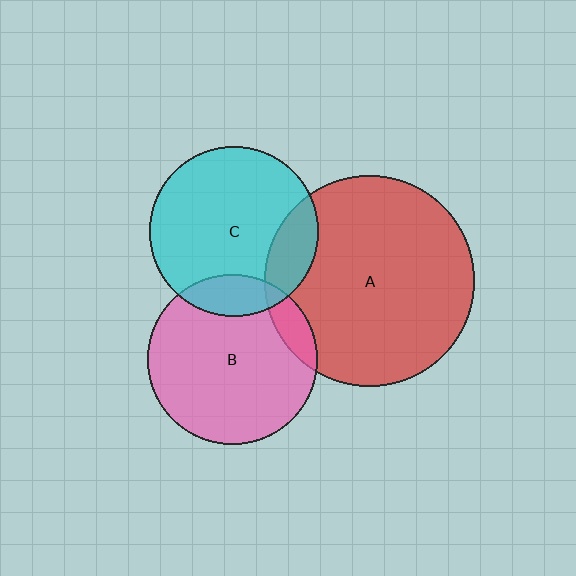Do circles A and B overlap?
Yes.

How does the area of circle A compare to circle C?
Approximately 1.5 times.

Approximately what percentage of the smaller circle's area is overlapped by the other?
Approximately 10%.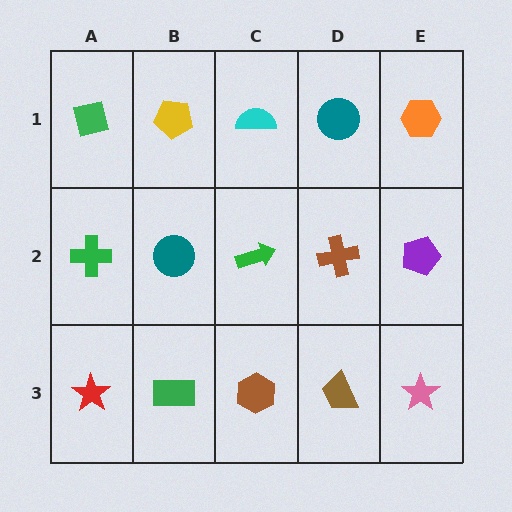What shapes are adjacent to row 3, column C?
A green arrow (row 2, column C), a green rectangle (row 3, column B), a brown trapezoid (row 3, column D).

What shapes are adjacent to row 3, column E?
A purple pentagon (row 2, column E), a brown trapezoid (row 3, column D).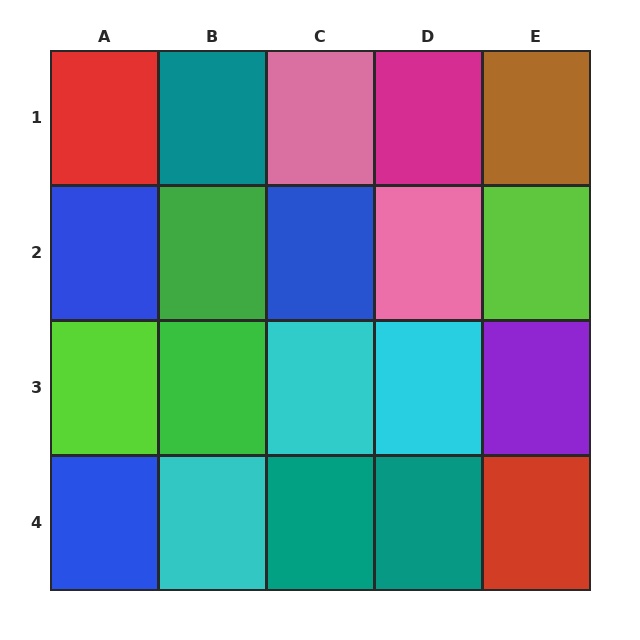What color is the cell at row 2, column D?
Pink.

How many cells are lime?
2 cells are lime.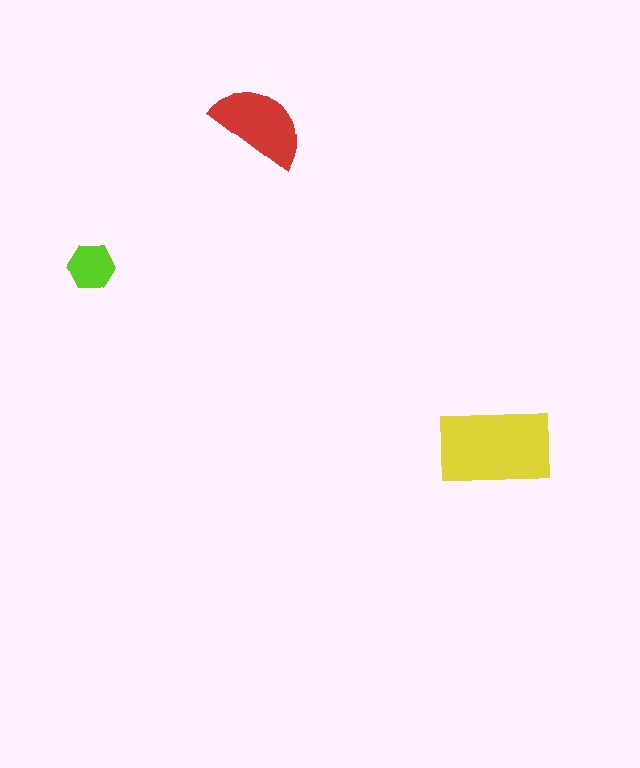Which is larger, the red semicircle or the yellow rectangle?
The yellow rectangle.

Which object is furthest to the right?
The yellow rectangle is rightmost.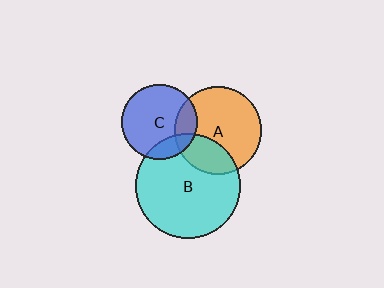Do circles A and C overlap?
Yes.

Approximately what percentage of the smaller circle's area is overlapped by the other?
Approximately 20%.